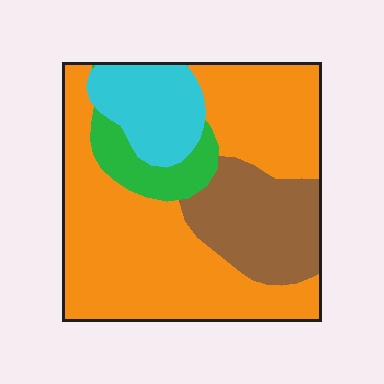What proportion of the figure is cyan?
Cyan covers about 15% of the figure.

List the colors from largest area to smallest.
From largest to smallest: orange, brown, cyan, green.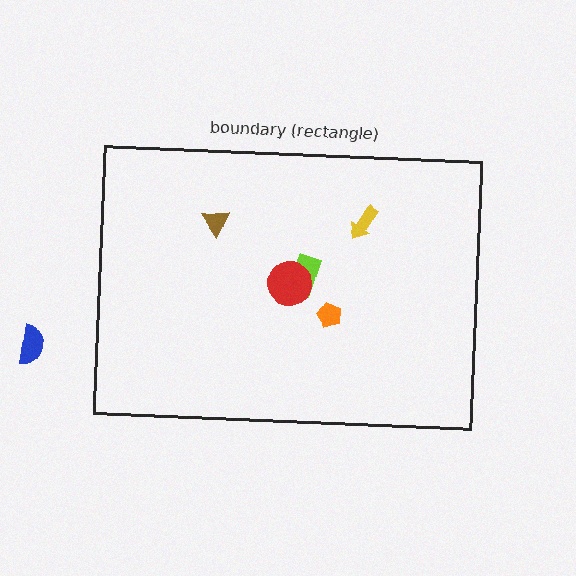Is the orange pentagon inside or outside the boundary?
Inside.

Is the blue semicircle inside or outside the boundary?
Outside.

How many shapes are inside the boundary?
5 inside, 1 outside.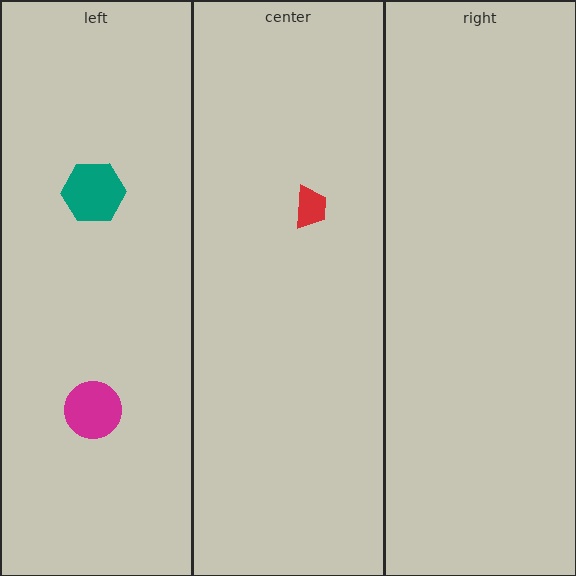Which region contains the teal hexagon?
The left region.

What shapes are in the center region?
The red trapezoid.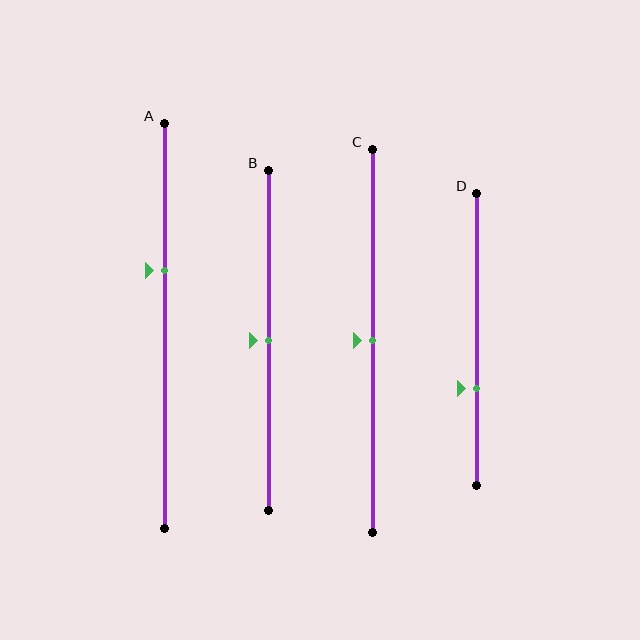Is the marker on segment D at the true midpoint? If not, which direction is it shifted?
No, the marker on segment D is shifted downward by about 17% of the segment length.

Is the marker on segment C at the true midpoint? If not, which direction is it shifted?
Yes, the marker on segment C is at the true midpoint.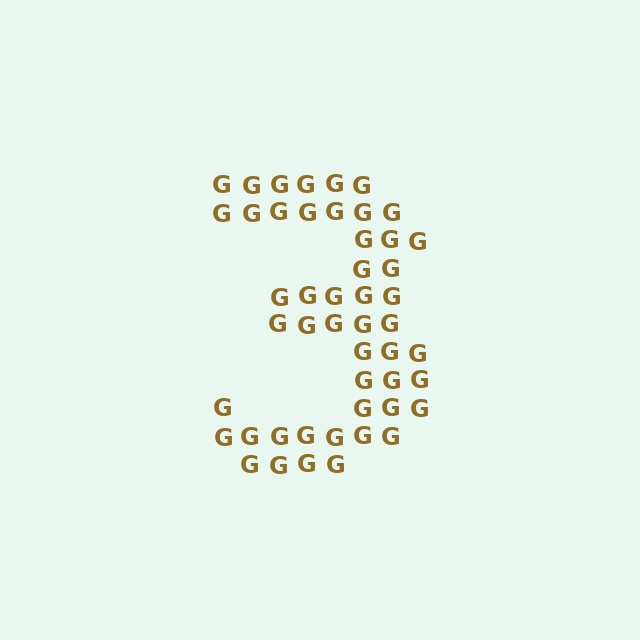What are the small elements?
The small elements are letter G's.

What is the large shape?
The large shape is the digit 3.